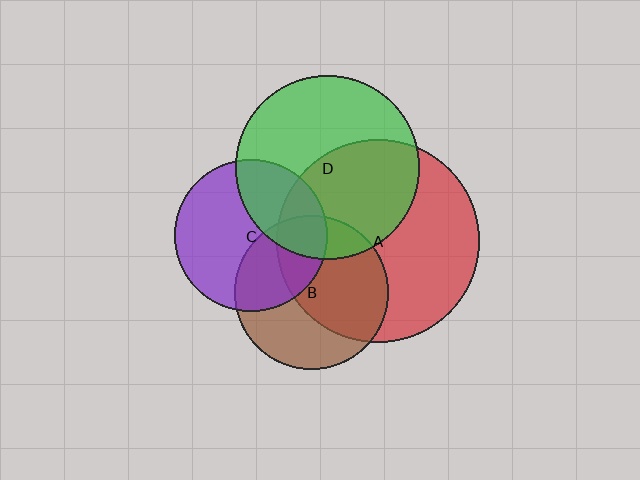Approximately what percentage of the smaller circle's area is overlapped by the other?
Approximately 50%.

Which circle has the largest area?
Circle A (red).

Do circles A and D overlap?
Yes.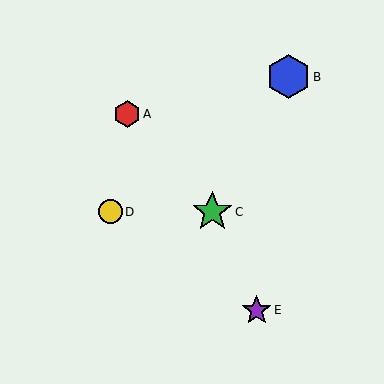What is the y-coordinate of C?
Object C is at y≈212.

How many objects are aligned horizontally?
2 objects (C, D) are aligned horizontally.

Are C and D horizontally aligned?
Yes, both are at y≈212.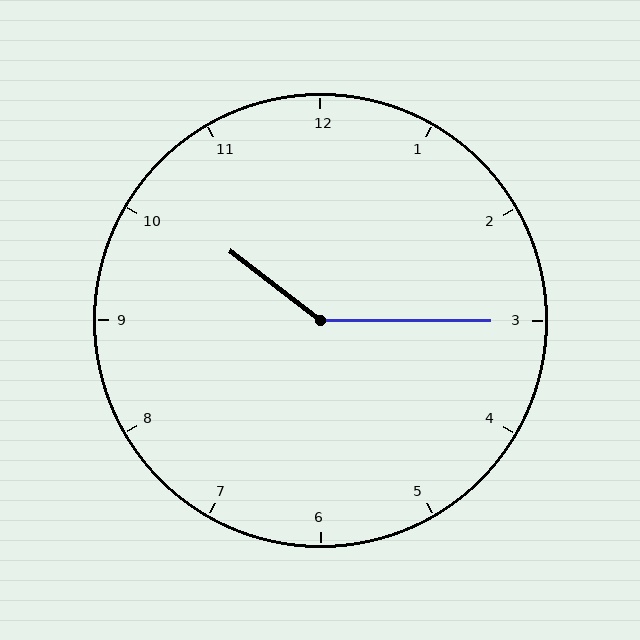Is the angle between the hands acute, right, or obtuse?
It is obtuse.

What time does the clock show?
10:15.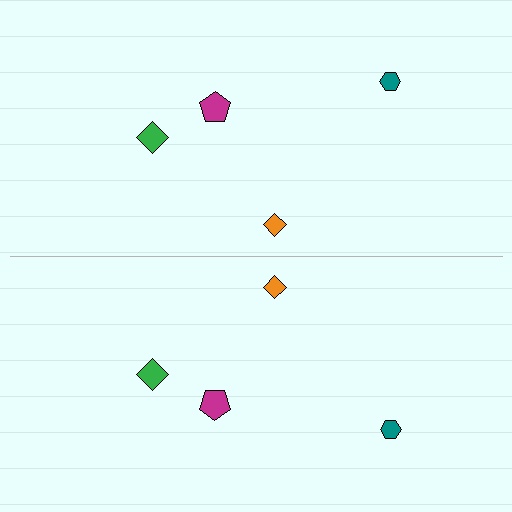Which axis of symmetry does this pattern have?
The pattern has a horizontal axis of symmetry running through the center of the image.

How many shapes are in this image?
There are 8 shapes in this image.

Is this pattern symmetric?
Yes, this pattern has bilateral (reflection) symmetry.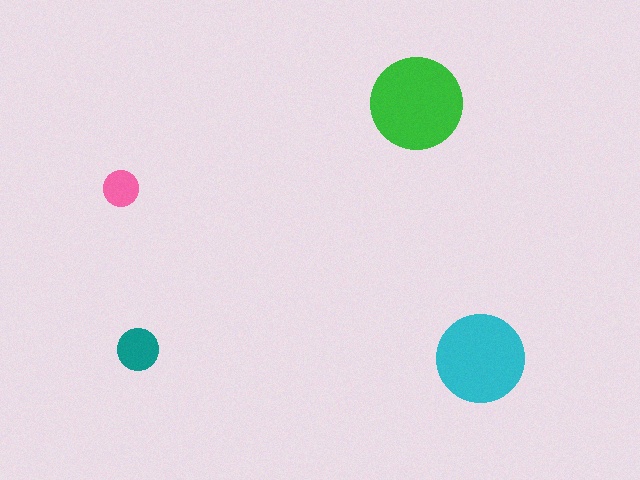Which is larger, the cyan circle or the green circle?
The green one.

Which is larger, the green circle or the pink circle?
The green one.